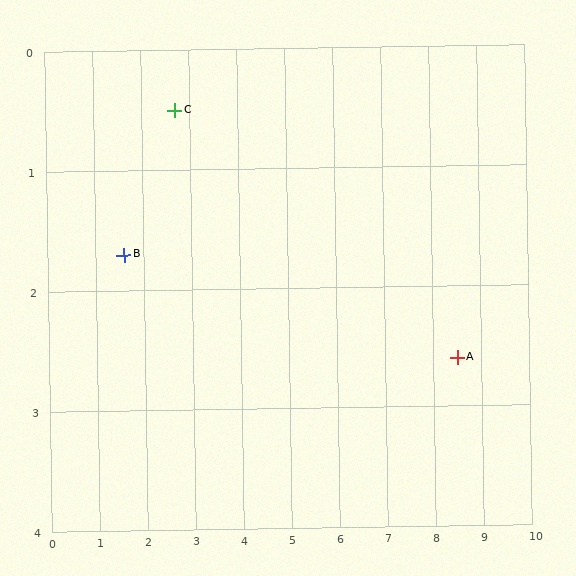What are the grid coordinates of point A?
Point A is at approximately (8.5, 2.6).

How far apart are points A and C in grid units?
Points A and C are about 6.2 grid units apart.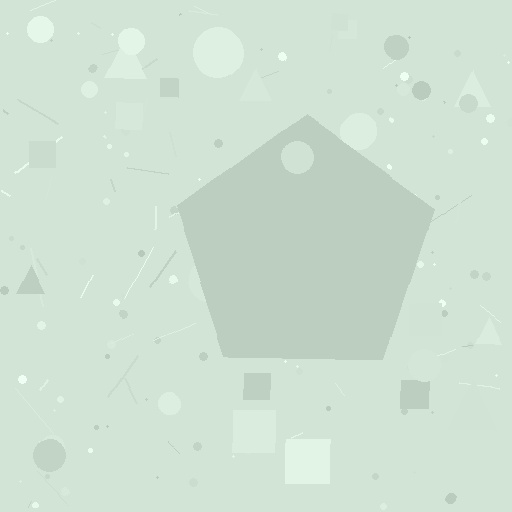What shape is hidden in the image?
A pentagon is hidden in the image.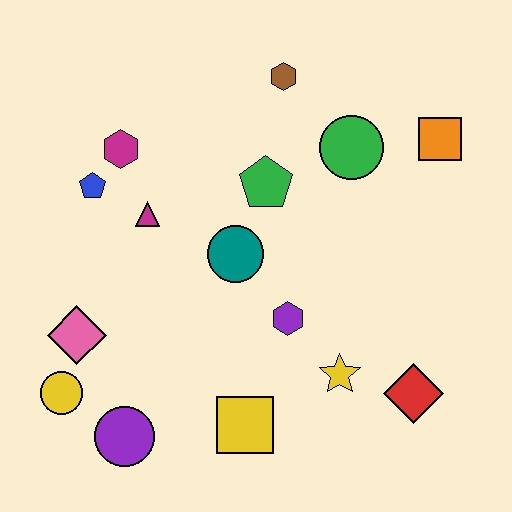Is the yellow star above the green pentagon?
No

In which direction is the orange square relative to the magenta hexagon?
The orange square is to the right of the magenta hexagon.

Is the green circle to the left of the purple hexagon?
No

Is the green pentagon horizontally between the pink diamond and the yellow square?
No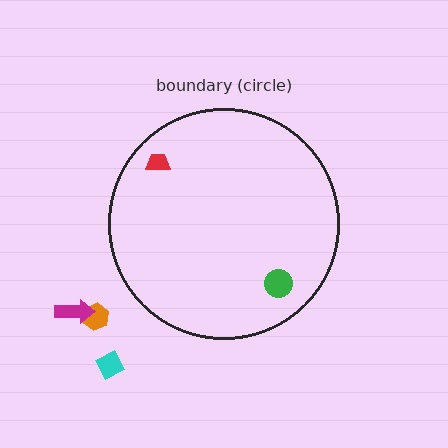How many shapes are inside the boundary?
2 inside, 3 outside.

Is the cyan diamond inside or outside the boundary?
Outside.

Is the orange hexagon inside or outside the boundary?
Outside.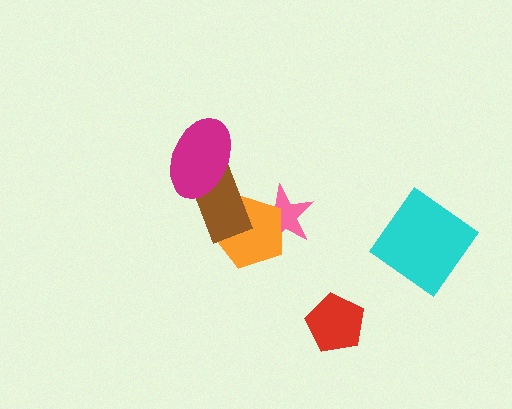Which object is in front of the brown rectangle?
The magenta ellipse is in front of the brown rectangle.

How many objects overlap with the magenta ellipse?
1 object overlaps with the magenta ellipse.